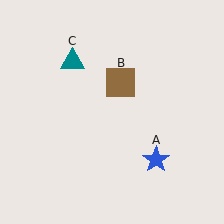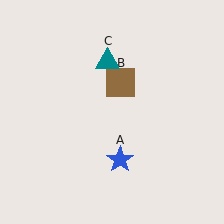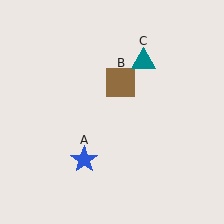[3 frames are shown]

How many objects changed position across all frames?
2 objects changed position: blue star (object A), teal triangle (object C).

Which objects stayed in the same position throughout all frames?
Brown square (object B) remained stationary.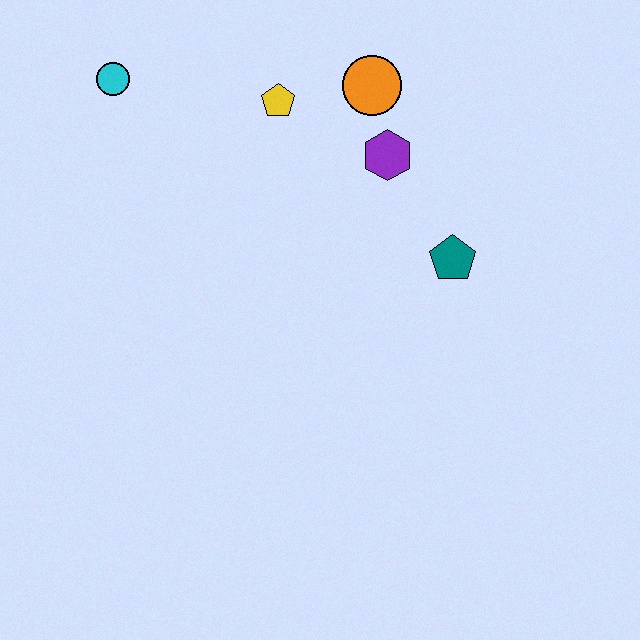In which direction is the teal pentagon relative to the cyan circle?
The teal pentagon is to the right of the cyan circle.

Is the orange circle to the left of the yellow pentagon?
No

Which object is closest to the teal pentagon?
The purple hexagon is closest to the teal pentagon.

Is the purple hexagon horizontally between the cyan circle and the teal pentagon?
Yes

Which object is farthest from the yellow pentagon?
The teal pentagon is farthest from the yellow pentagon.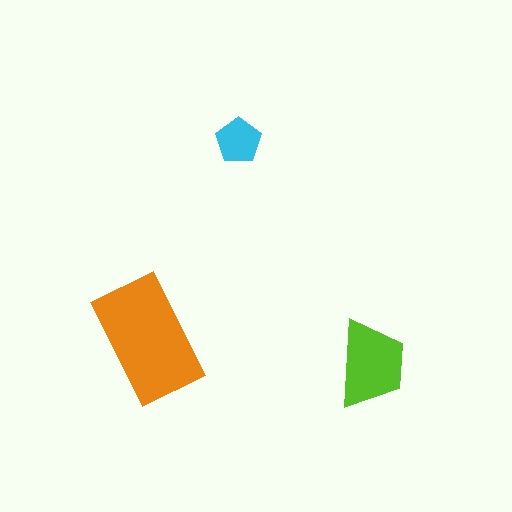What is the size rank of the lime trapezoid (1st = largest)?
2nd.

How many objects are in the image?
There are 3 objects in the image.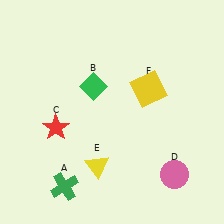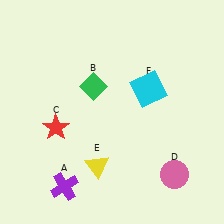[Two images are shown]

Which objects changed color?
A changed from green to purple. F changed from yellow to cyan.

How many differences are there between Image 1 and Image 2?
There are 2 differences between the two images.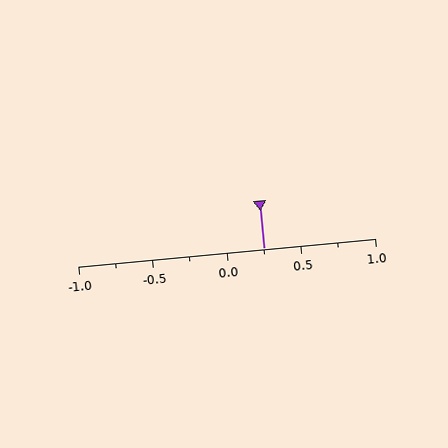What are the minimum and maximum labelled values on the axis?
The axis runs from -1.0 to 1.0.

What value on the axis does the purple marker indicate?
The marker indicates approximately 0.25.